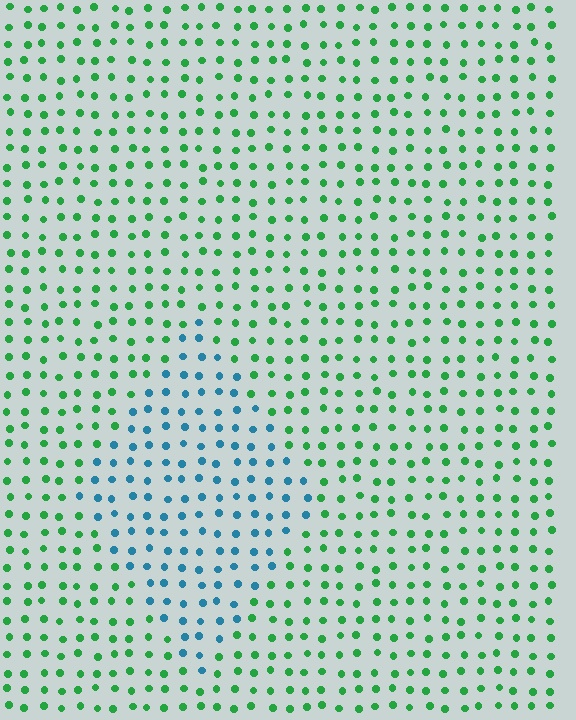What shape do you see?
I see a diamond.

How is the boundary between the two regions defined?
The boundary is defined purely by a slight shift in hue (about 63 degrees). Spacing, size, and orientation are identical on both sides.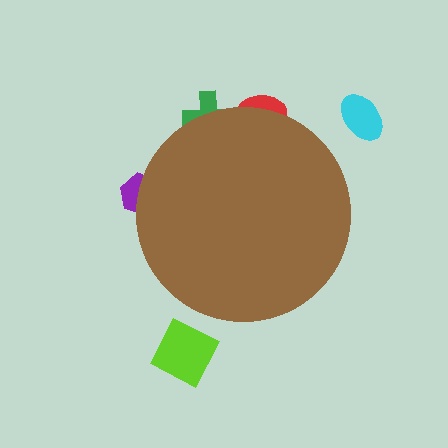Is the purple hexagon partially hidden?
Yes, the purple hexagon is partially hidden behind the brown circle.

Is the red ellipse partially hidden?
Yes, the red ellipse is partially hidden behind the brown circle.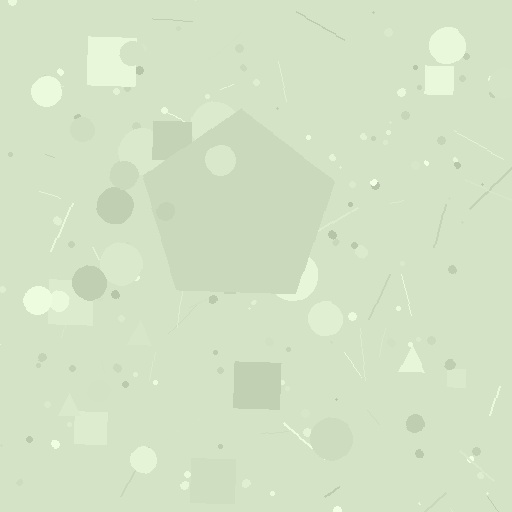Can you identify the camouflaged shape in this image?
The camouflaged shape is a pentagon.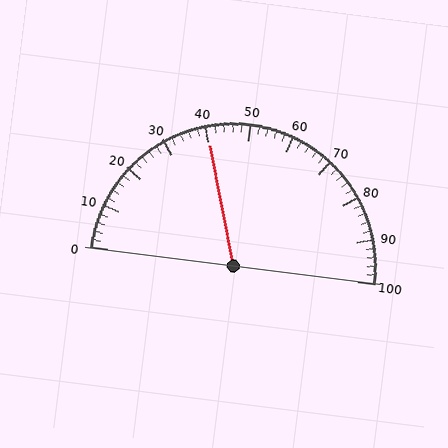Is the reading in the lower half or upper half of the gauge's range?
The reading is in the lower half of the range (0 to 100).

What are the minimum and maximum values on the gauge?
The gauge ranges from 0 to 100.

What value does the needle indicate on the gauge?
The needle indicates approximately 40.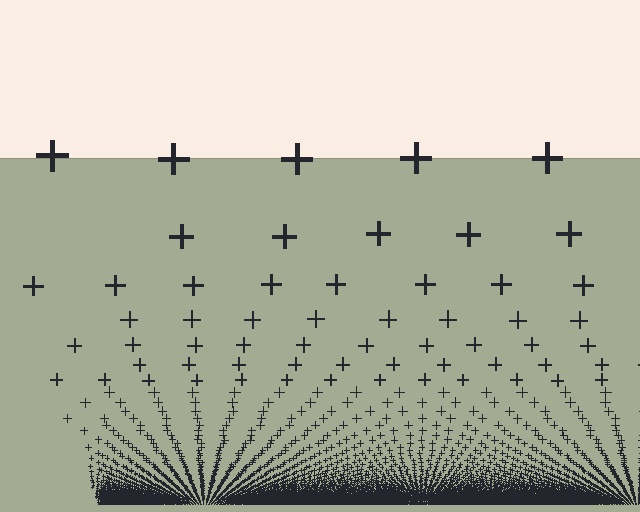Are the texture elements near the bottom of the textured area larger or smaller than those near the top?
Smaller. The gradient is inverted — elements near the bottom are smaller and denser.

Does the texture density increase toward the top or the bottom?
Density increases toward the bottom.